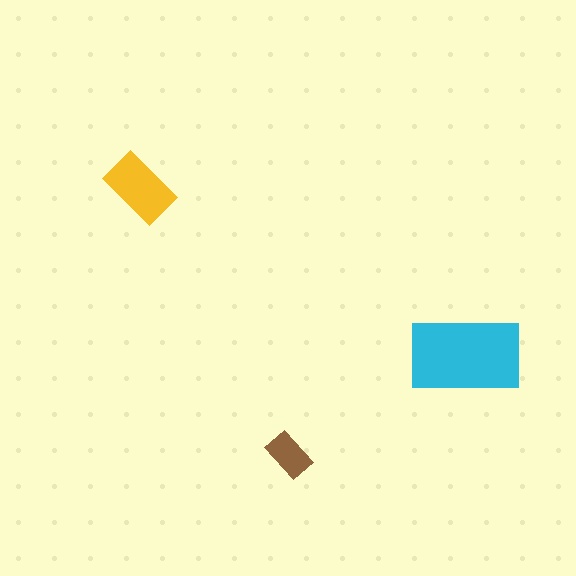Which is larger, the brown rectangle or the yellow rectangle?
The yellow one.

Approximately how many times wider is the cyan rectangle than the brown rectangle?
About 2.5 times wider.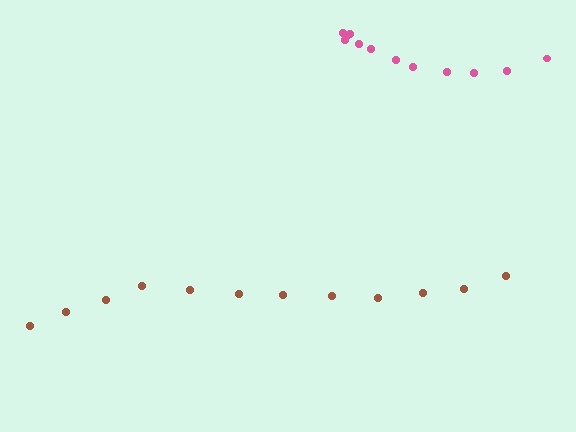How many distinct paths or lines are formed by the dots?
There are 2 distinct paths.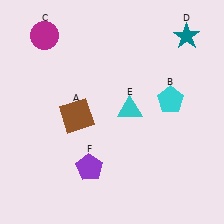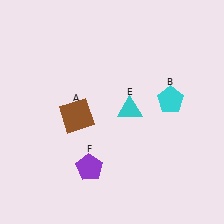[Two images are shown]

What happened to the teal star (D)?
The teal star (D) was removed in Image 2. It was in the top-right area of Image 1.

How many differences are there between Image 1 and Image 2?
There are 2 differences between the two images.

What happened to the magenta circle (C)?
The magenta circle (C) was removed in Image 2. It was in the top-left area of Image 1.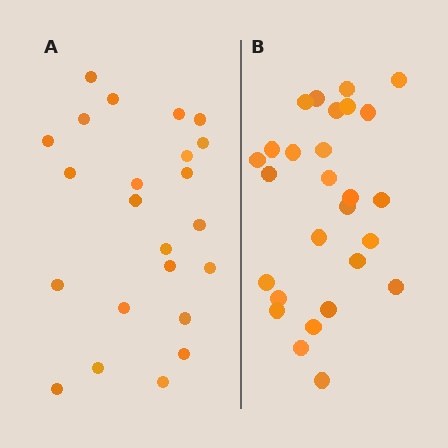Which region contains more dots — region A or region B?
Region B (the right region) has more dots.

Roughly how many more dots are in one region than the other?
Region B has about 4 more dots than region A.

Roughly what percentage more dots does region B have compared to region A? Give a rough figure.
About 15% more.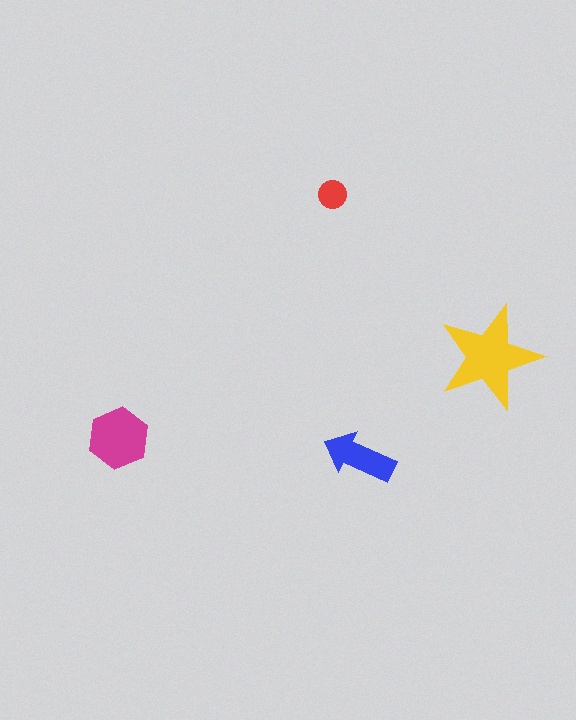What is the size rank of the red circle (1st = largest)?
4th.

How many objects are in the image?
There are 4 objects in the image.